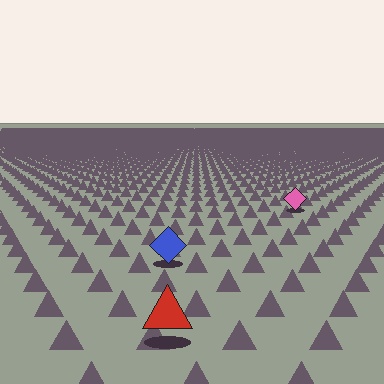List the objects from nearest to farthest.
From nearest to farthest: the red triangle, the blue diamond, the pink diamond.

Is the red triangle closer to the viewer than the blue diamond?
Yes. The red triangle is closer — you can tell from the texture gradient: the ground texture is coarser near it.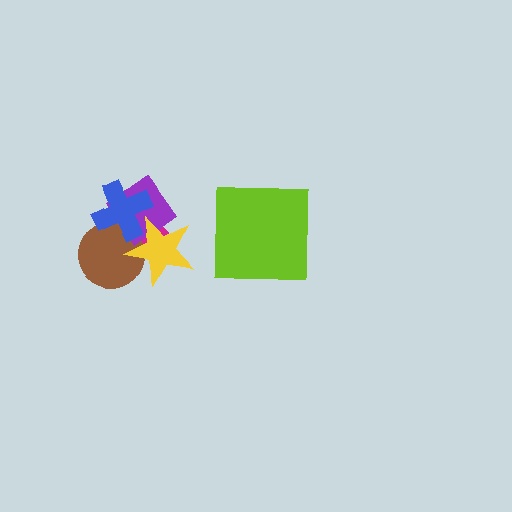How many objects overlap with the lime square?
0 objects overlap with the lime square.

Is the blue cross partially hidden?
Yes, it is partially covered by another shape.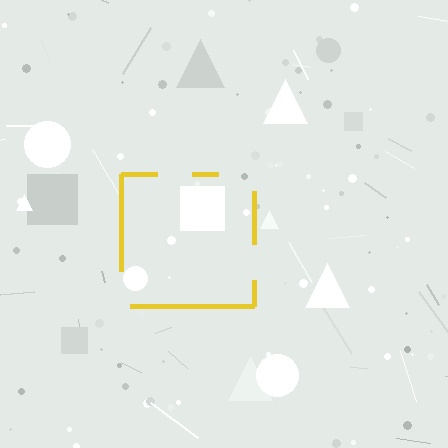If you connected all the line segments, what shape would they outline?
They would outline a square.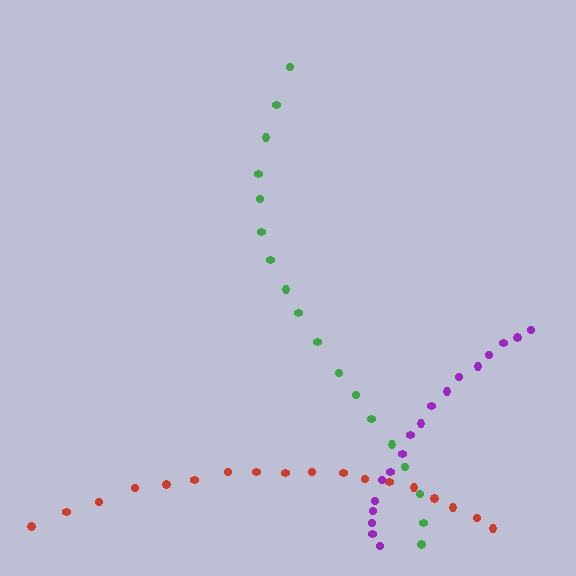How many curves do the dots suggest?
There are 3 distinct paths.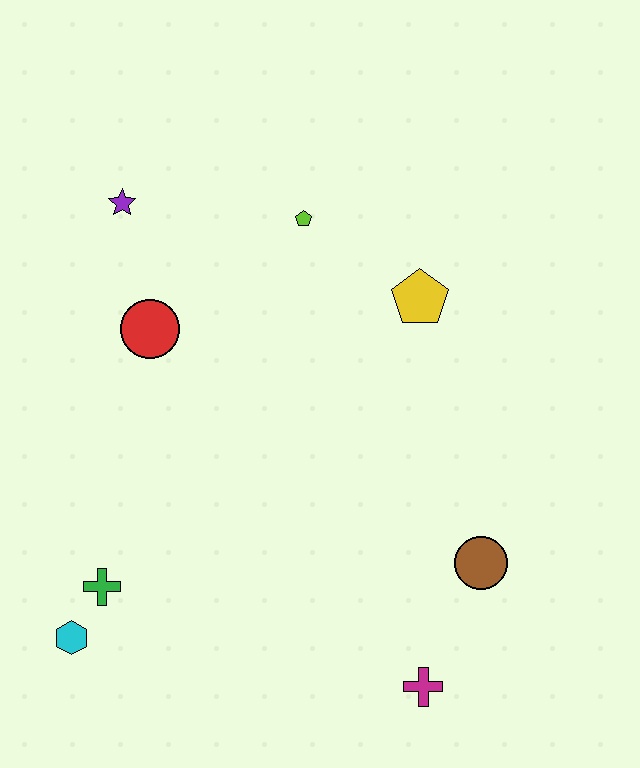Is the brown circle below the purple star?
Yes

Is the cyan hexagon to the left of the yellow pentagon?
Yes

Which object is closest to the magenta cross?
The brown circle is closest to the magenta cross.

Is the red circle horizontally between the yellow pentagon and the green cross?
Yes